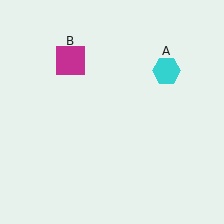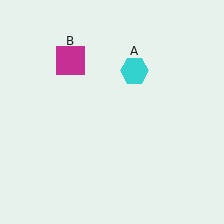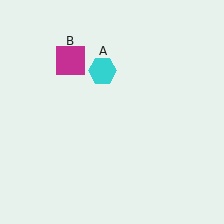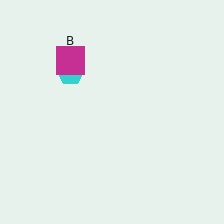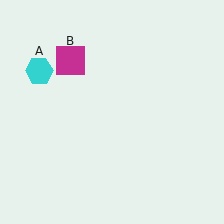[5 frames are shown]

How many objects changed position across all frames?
1 object changed position: cyan hexagon (object A).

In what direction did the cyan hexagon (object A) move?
The cyan hexagon (object A) moved left.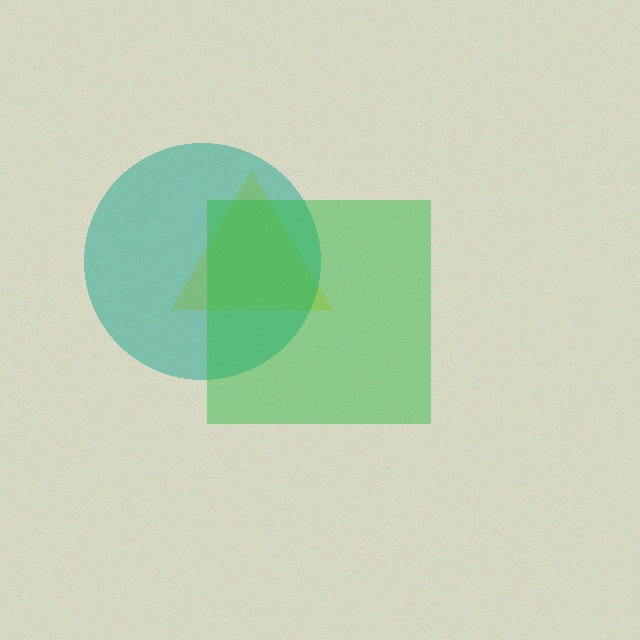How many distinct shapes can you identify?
There are 3 distinct shapes: a yellow triangle, a teal circle, a green square.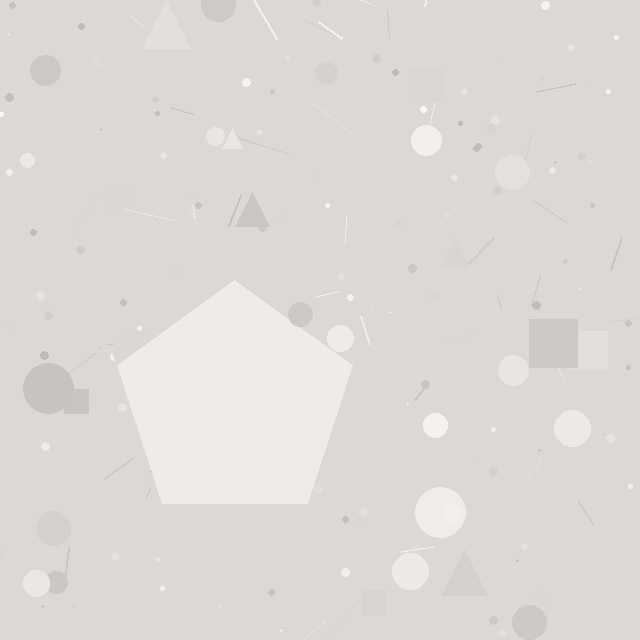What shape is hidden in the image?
A pentagon is hidden in the image.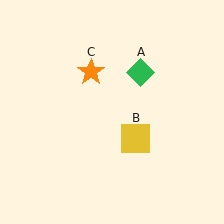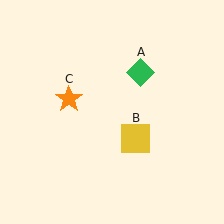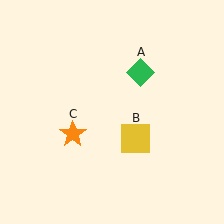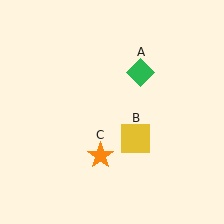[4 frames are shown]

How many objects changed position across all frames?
1 object changed position: orange star (object C).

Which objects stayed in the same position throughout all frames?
Green diamond (object A) and yellow square (object B) remained stationary.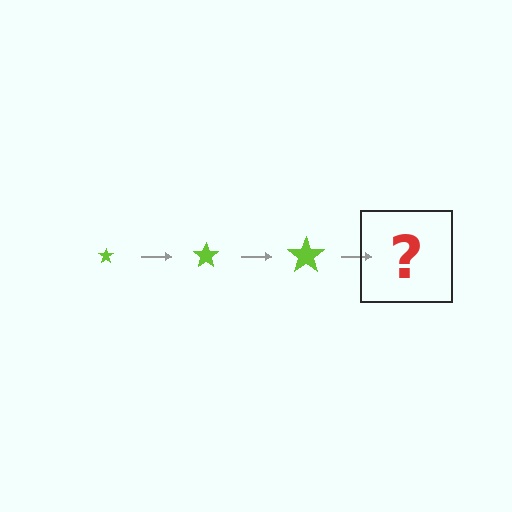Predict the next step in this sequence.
The next step is a lime star, larger than the previous one.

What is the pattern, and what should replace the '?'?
The pattern is that the star gets progressively larger each step. The '?' should be a lime star, larger than the previous one.